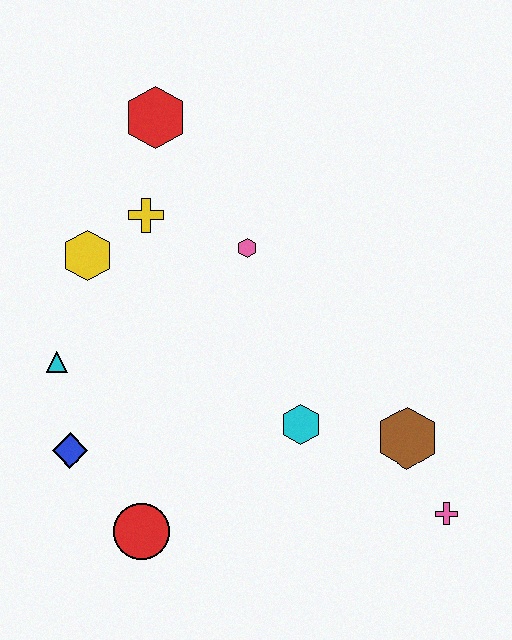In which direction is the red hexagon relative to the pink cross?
The red hexagon is above the pink cross.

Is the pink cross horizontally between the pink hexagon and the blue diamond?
No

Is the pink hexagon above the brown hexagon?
Yes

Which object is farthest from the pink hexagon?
The pink cross is farthest from the pink hexagon.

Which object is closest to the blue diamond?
The cyan triangle is closest to the blue diamond.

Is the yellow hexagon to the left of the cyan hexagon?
Yes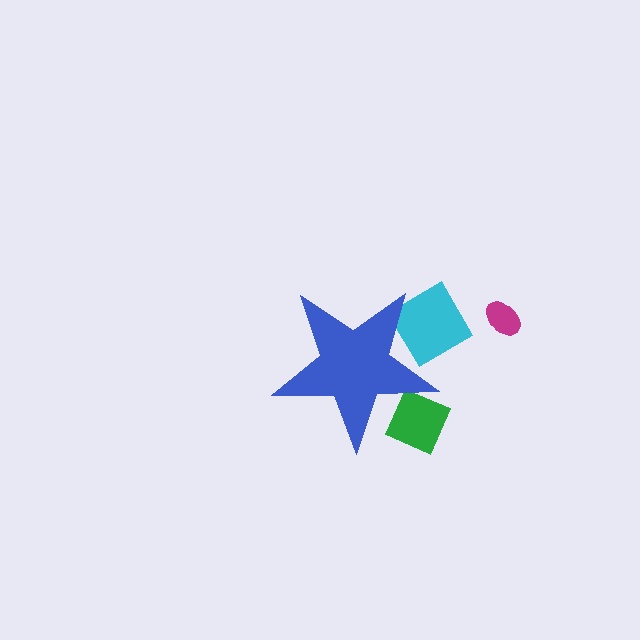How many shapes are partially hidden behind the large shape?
2 shapes are partially hidden.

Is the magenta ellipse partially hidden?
No, the magenta ellipse is fully visible.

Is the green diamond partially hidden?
Yes, the green diamond is partially hidden behind the blue star.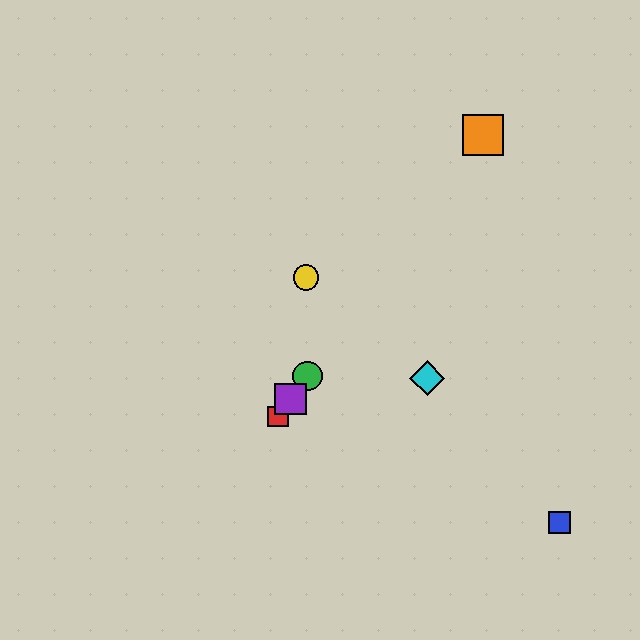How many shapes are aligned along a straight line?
4 shapes (the red square, the green circle, the purple square, the orange square) are aligned along a straight line.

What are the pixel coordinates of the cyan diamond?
The cyan diamond is at (427, 378).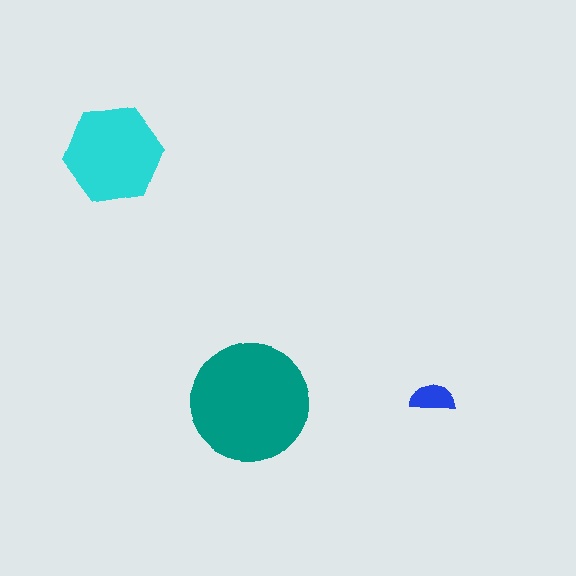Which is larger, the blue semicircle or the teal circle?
The teal circle.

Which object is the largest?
The teal circle.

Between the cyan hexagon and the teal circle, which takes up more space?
The teal circle.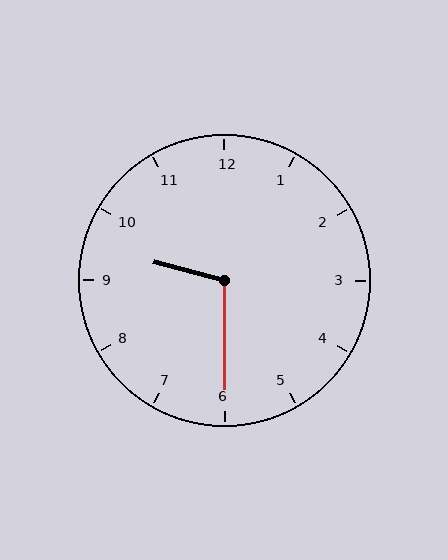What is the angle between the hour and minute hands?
Approximately 105 degrees.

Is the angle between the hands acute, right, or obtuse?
It is obtuse.